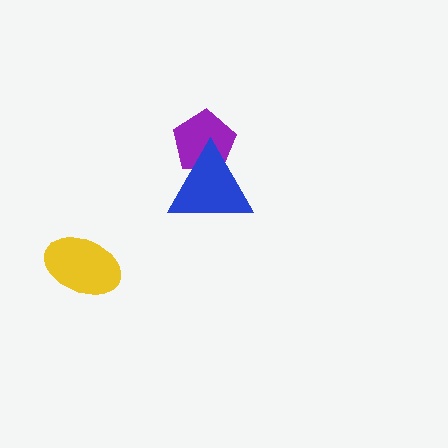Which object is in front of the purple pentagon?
The blue triangle is in front of the purple pentagon.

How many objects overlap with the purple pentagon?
1 object overlaps with the purple pentagon.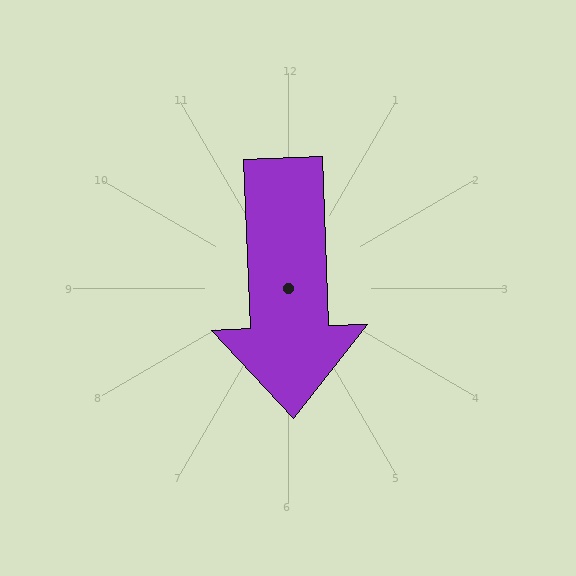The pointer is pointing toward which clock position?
Roughly 6 o'clock.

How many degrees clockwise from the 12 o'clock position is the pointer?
Approximately 178 degrees.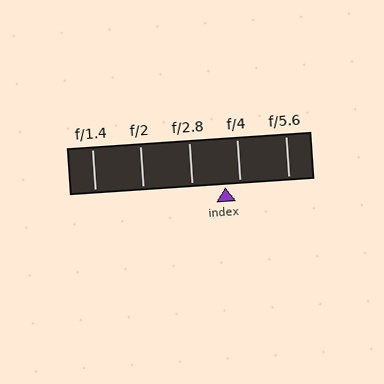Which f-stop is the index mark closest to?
The index mark is closest to f/4.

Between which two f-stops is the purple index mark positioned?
The index mark is between f/2.8 and f/4.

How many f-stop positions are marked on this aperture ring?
There are 5 f-stop positions marked.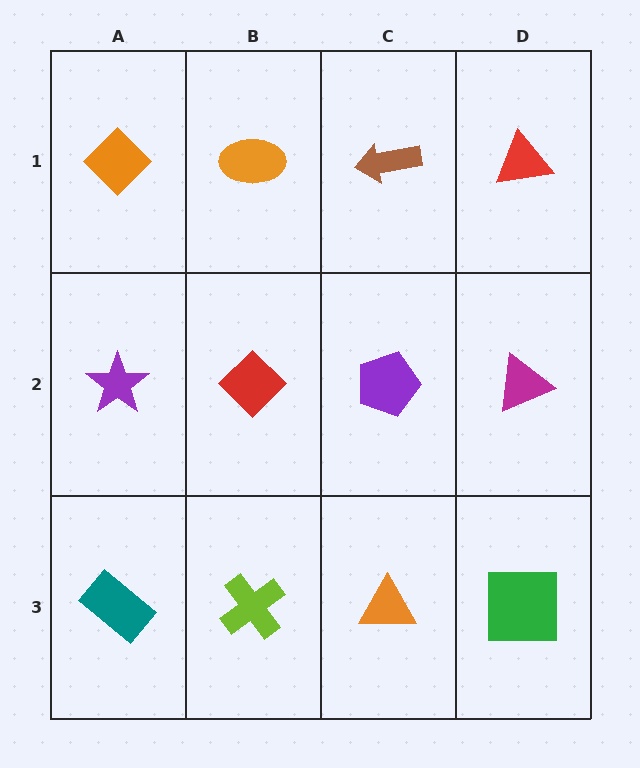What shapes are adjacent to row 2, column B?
An orange ellipse (row 1, column B), a lime cross (row 3, column B), a purple star (row 2, column A), a purple pentagon (row 2, column C).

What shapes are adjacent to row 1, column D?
A magenta triangle (row 2, column D), a brown arrow (row 1, column C).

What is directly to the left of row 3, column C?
A lime cross.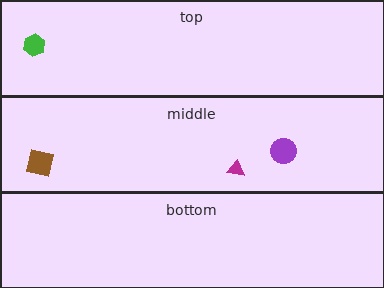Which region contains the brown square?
The middle region.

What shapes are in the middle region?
The purple circle, the magenta triangle, the brown square.